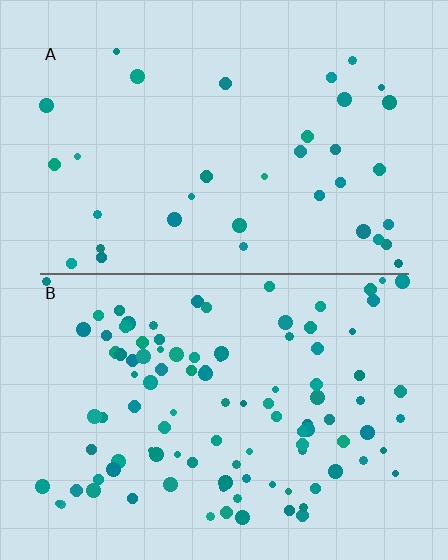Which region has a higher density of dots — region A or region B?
B (the bottom).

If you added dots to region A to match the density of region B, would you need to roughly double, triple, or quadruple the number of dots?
Approximately triple.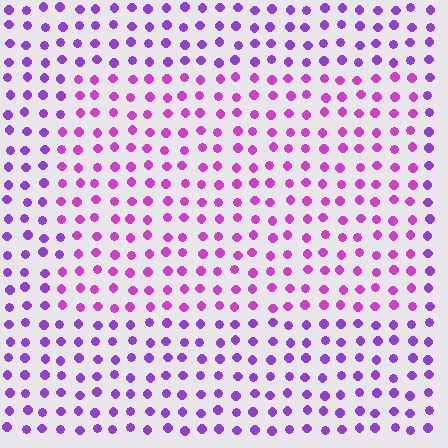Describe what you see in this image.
The image is filled with small purple elements in a uniform arrangement. A rectangle-shaped region is visible where the elements are tinted to a slightly different hue, forming a subtle color boundary.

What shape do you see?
I see a rectangle.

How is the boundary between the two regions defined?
The boundary is defined purely by a slight shift in hue (about 27 degrees). Spacing, size, and orientation are identical on both sides.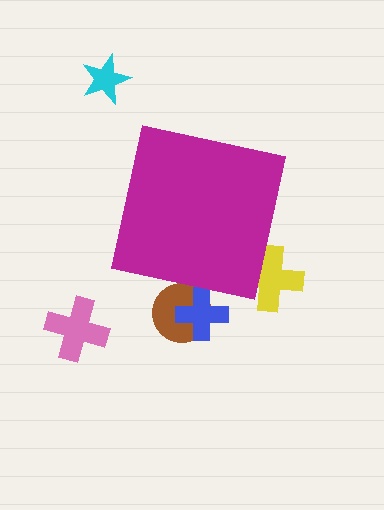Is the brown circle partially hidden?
Yes, the brown circle is partially hidden behind the magenta square.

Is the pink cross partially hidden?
No, the pink cross is fully visible.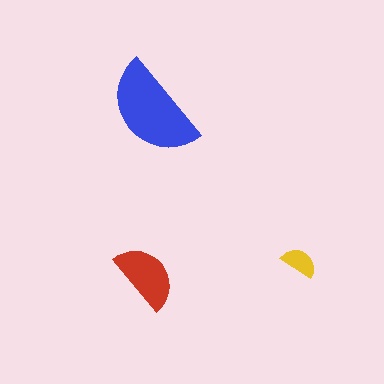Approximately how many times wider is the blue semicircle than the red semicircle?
About 1.5 times wider.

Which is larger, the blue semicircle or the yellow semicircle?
The blue one.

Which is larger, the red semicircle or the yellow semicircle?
The red one.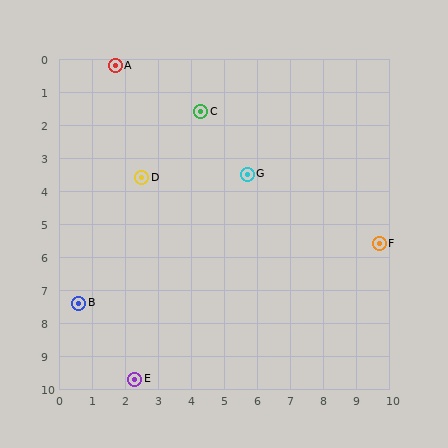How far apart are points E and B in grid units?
Points E and B are about 2.9 grid units apart.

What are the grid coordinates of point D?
Point D is at approximately (2.5, 3.6).